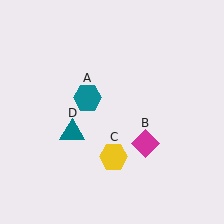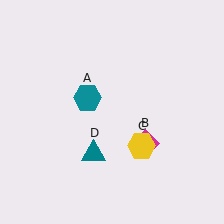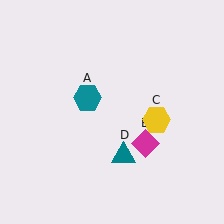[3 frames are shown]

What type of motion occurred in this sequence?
The yellow hexagon (object C), teal triangle (object D) rotated counterclockwise around the center of the scene.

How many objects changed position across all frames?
2 objects changed position: yellow hexagon (object C), teal triangle (object D).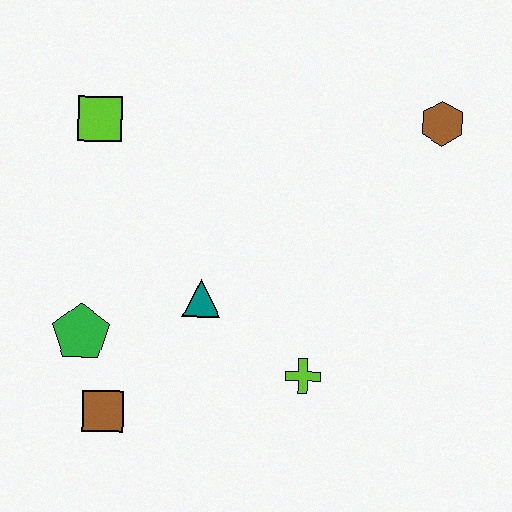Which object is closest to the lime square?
The teal triangle is closest to the lime square.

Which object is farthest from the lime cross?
The lime square is farthest from the lime cross.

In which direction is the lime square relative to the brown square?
The lime square is above the brown square.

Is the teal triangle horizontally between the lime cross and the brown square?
Yes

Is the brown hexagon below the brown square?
No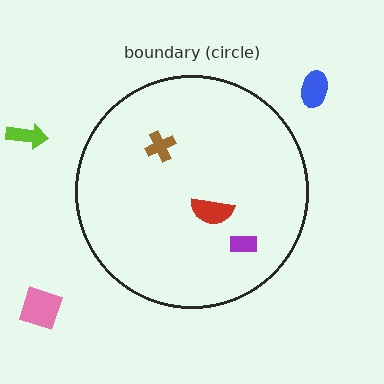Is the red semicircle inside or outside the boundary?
Inside.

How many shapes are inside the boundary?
3 inside, 3 outside.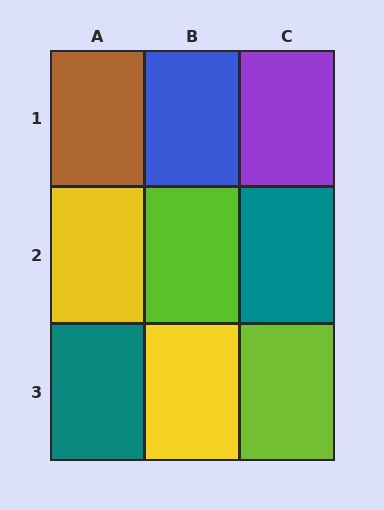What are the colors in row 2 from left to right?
Yellow, lime, teal.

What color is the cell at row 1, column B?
Blue.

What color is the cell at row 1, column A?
Brown.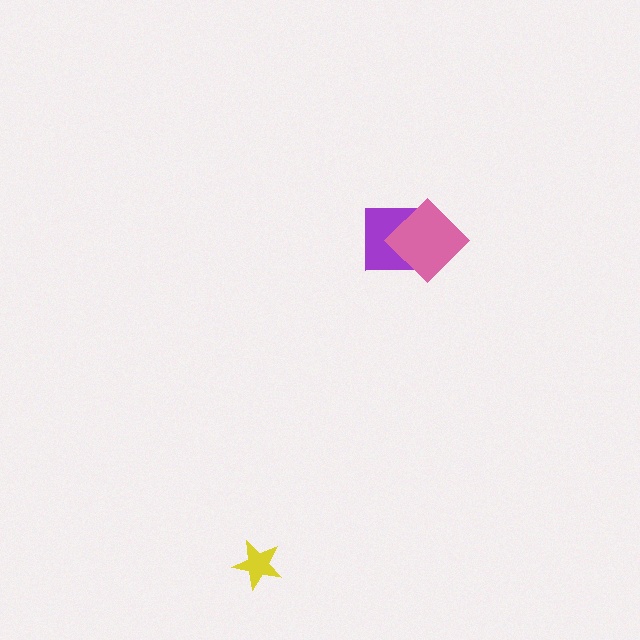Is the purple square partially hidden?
Yes, it is partially covered by another shape.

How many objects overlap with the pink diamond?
1 object overlaps with the pink diamond.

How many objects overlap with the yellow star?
0 objects overlap with the yellow star.